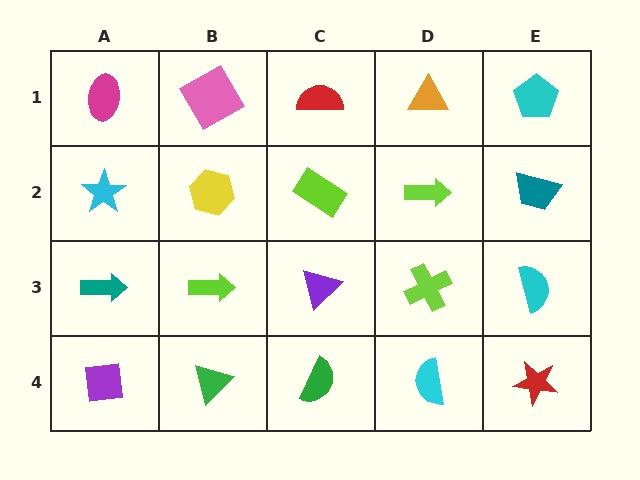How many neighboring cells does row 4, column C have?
3.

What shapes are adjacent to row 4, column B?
A lime arrow (row 3, column B), a purple square (row 4, column A), a green semicircle (row 4, column C).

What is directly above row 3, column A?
A cyan star.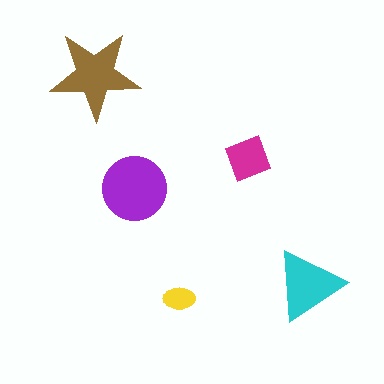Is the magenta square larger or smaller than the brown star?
Smaller.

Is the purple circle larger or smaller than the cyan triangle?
Larger.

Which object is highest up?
The brown star is topmost.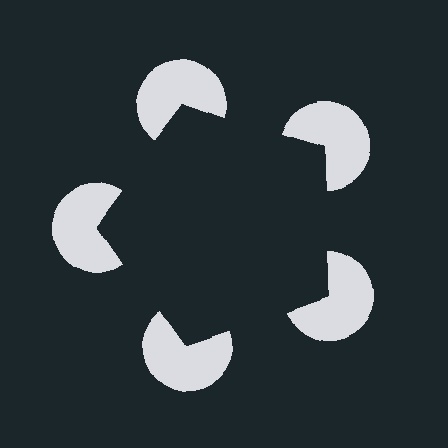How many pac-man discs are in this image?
There are 5 — one at each vertex of the illusory pentagon.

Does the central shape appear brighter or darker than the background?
It typically appears slightly darker than the background, even though no actual brightness change is drawn.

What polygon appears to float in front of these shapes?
An illusory pentagon — its edges are inferred from the aligned wedge cuts in the pac-man discs, not physically drawn.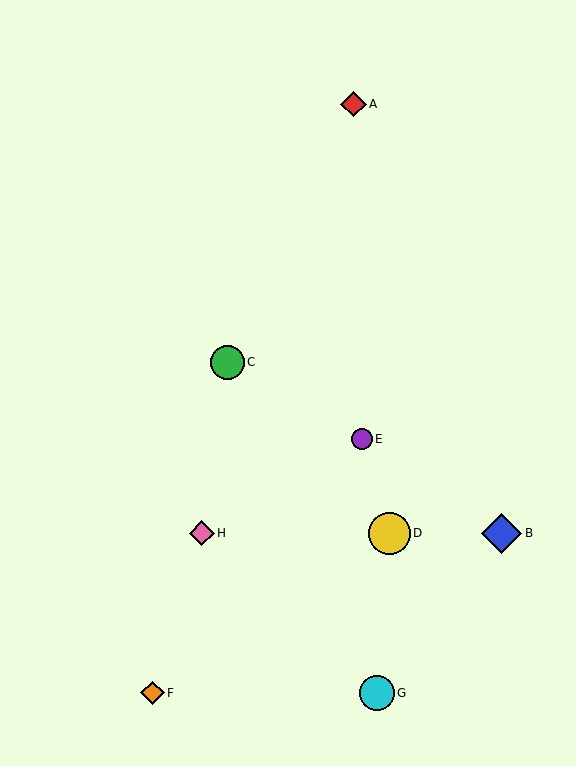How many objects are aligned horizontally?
3 objects (B, D, H) are aligned horizontally.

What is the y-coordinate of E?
Object E is at y≈439.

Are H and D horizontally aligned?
Yes, both are at y≈533.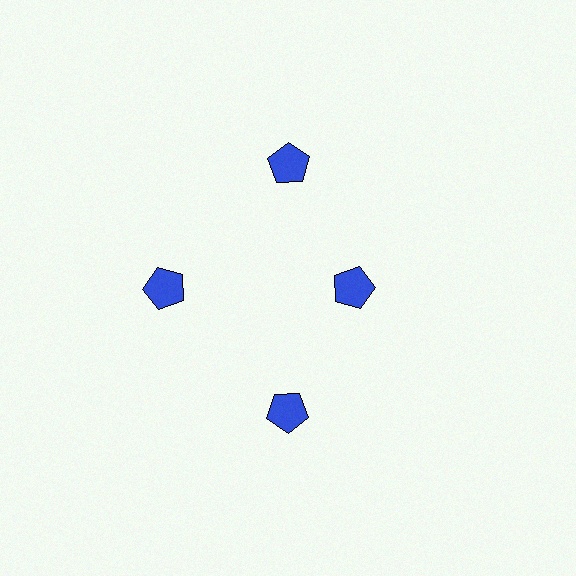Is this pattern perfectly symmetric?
No. The 4 blue pentagons are arranged in a ring, but one element near the 3 o'clock position is pulled inward toward the center, breaking the 4-fold rotational symmetry.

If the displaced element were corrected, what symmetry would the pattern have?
It would have 4-fold rotational symmetry — the pattern would map onto itself every 90 degrees.